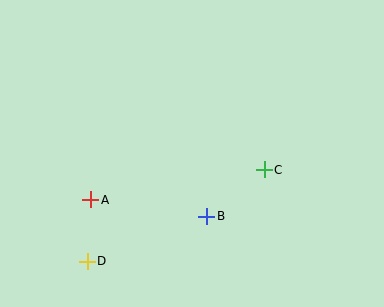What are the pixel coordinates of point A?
Point A is at (91, 200).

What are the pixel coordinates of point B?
Point B is at (207, 216).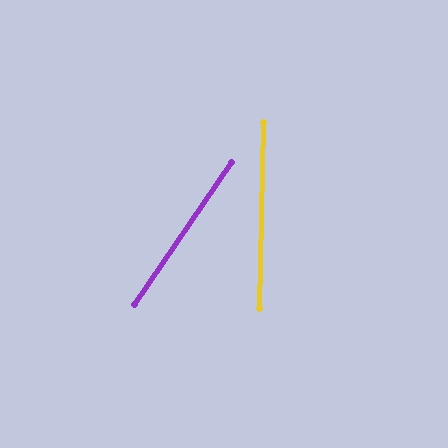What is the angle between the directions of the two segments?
Approximately 33 degrees.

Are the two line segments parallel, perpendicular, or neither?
Neither parallel nor perpendicular — they differ by about 33°.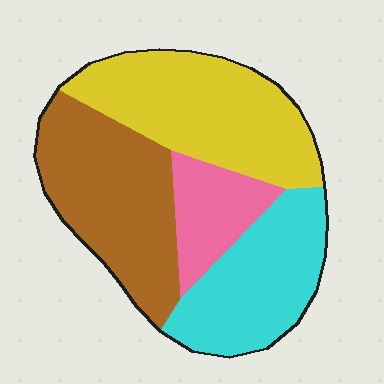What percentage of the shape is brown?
Brown takes up about one third (1/3) of the shape.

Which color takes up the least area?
Pink, at roughly 10%.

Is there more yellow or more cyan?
Yellow.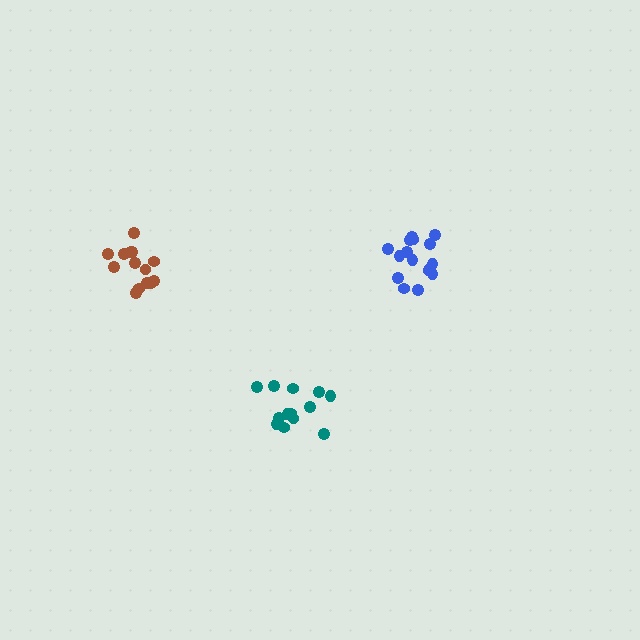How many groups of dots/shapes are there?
There are 3 groups.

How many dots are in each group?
Group 1: 13 dots, Group 2: 16 dots, Group 3: 14 dots (43 total).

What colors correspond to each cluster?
The clusters are colored: teal, blue, brown.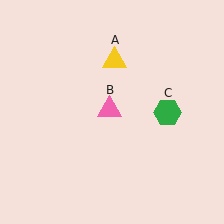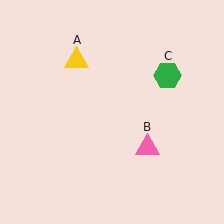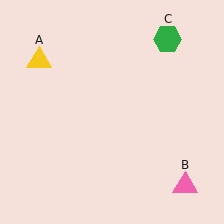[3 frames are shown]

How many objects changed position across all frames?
3 objects changed position: yellow triangle (object A), pink triangle (object B), green hexagon (object C).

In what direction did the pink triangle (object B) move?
The pink triangle (object B) moved down and to the right.